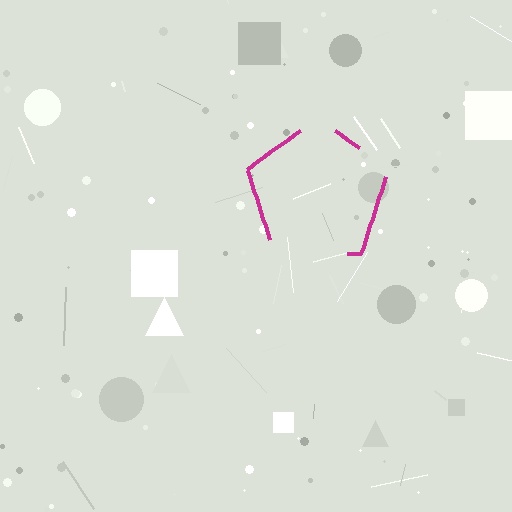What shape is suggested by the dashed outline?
The dashed outline suggests a pentagon.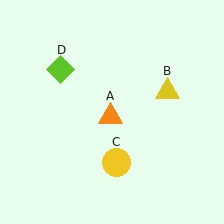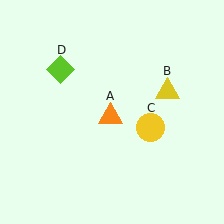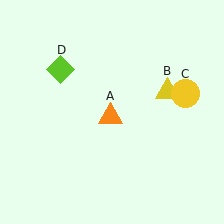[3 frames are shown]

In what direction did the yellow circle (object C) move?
The yellow circle (object C) moved up and to the right.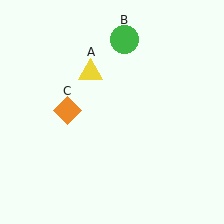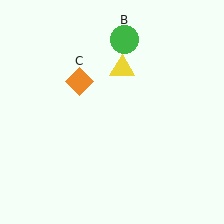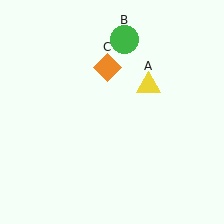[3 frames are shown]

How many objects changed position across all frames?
2 objects changed position: yellow triangle (object A), orange diamond (object C).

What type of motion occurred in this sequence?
The yellow triangle (object A), orange diamond (object C) rotated clockwise around the center of the scene.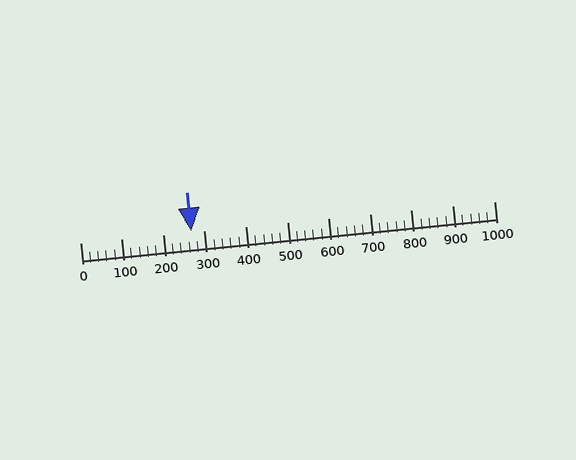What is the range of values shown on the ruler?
The ruler shows values from 0 to 1000.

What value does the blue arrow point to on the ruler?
The blue arrow points to approximately 269.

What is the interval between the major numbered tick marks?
The major tick marks are spaced 100 units apart.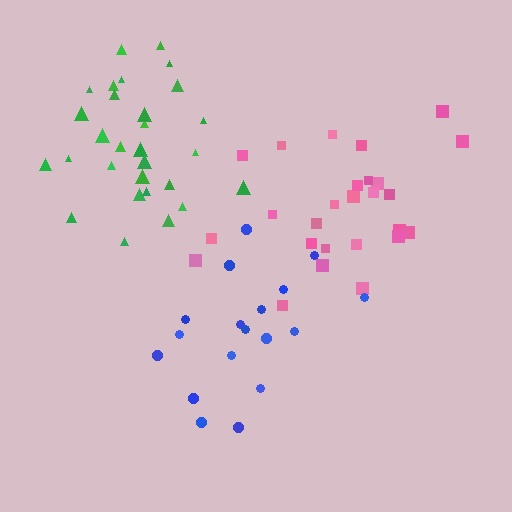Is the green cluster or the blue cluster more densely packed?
Green.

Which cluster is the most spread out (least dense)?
Blue.